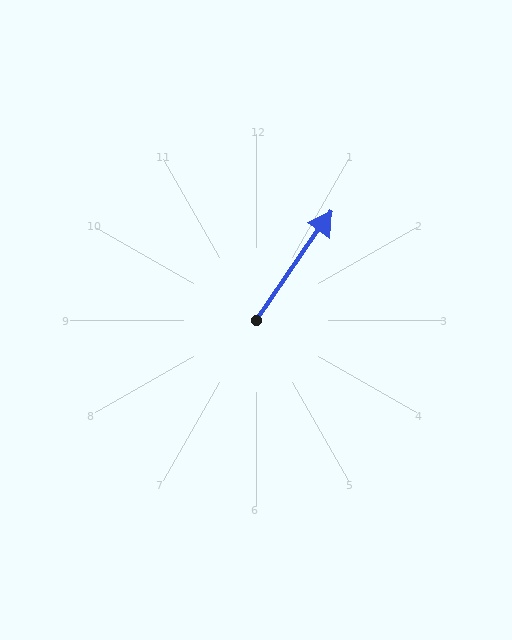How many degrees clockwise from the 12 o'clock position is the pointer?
Approximately 35 degrees.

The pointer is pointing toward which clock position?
Roughly 1 o'clock.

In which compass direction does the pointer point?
Northeast.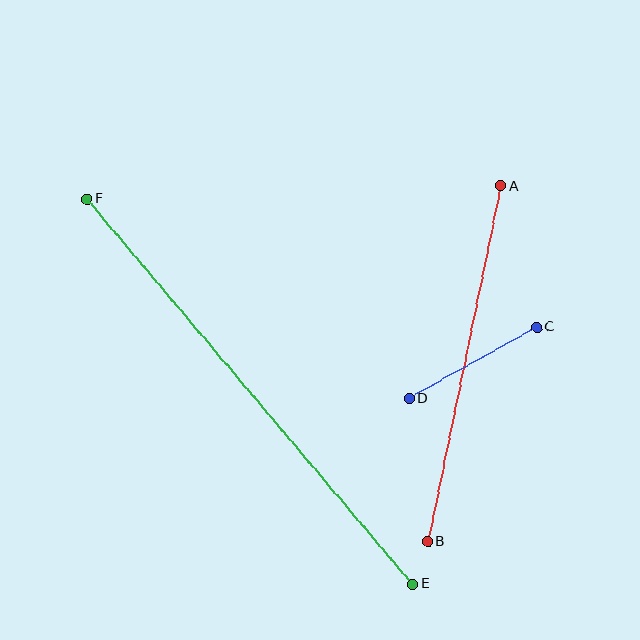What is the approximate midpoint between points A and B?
The midpoint is at approximately (464, 364) pixels.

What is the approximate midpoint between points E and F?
The midpoint is at approximately (250, 391) pixels.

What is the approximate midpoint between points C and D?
The midpoint is at approximately (473, 363) pixels.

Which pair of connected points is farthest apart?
Points E and F are farthest apart.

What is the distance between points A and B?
The distance is approximately 363 pixels.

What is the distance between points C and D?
The distance is approximately 146 pixels.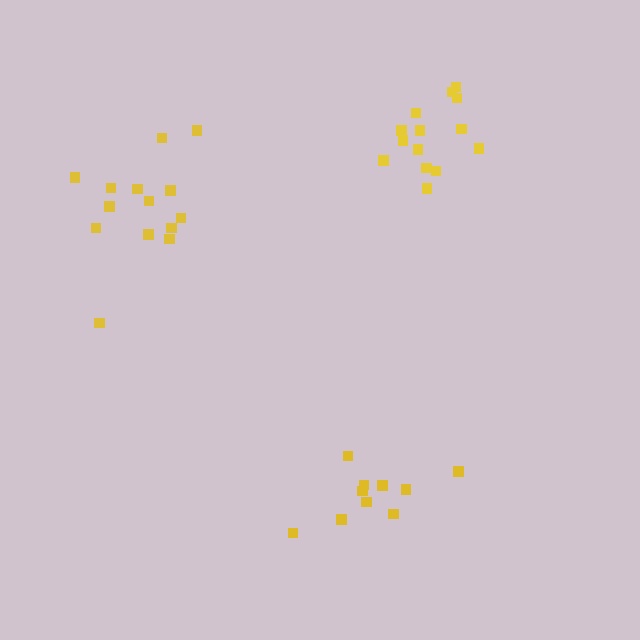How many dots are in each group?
Group 1: 14 dots, Group 2: 14 dots, Group 3: 10 dots (38 total).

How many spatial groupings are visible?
There are 3 spatial groupings.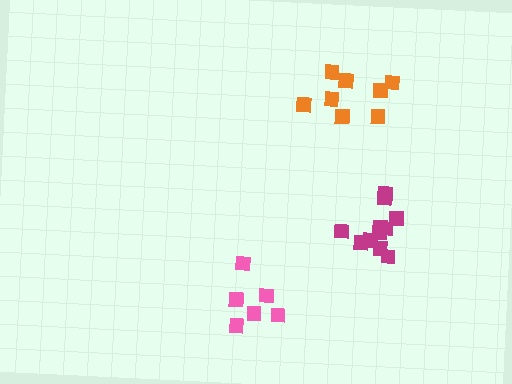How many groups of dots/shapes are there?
There are 3 groups.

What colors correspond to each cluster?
The clusters are colored: pink, orange, magenta.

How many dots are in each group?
Group 1: 6 dots, Group 2: 8 dots, Group 3: 11 dots (25 total).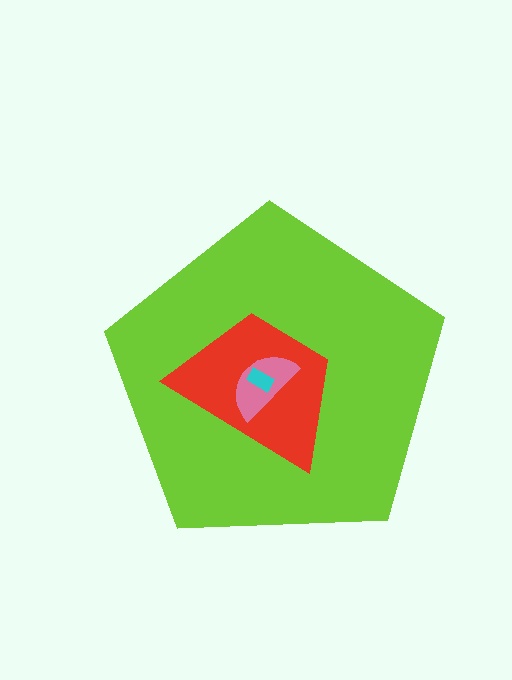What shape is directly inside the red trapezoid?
The pink semicircle.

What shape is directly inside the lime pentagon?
The red trapezoid.